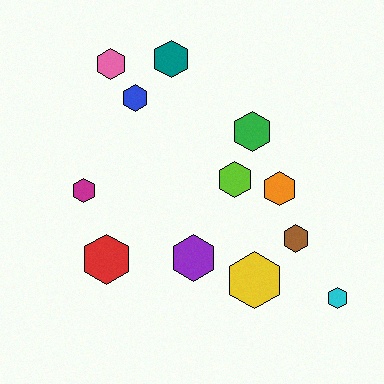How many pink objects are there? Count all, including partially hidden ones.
There is 1 pink object.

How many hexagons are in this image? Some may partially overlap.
There are 12 hexagons.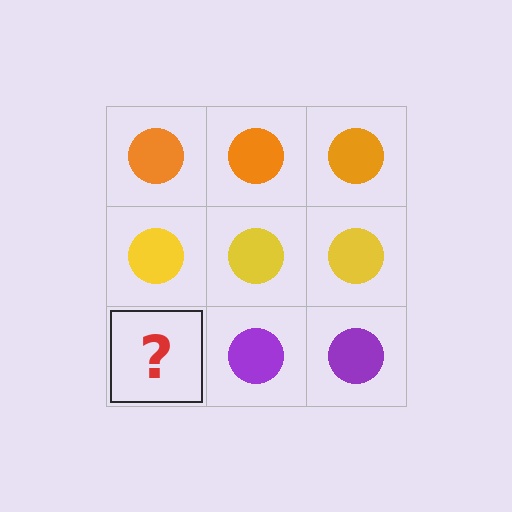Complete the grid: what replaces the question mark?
The question mark should be replaced with a purple circle.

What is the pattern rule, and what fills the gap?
The rule is that each row has a consistent color. The gap should be filled with a purple circle.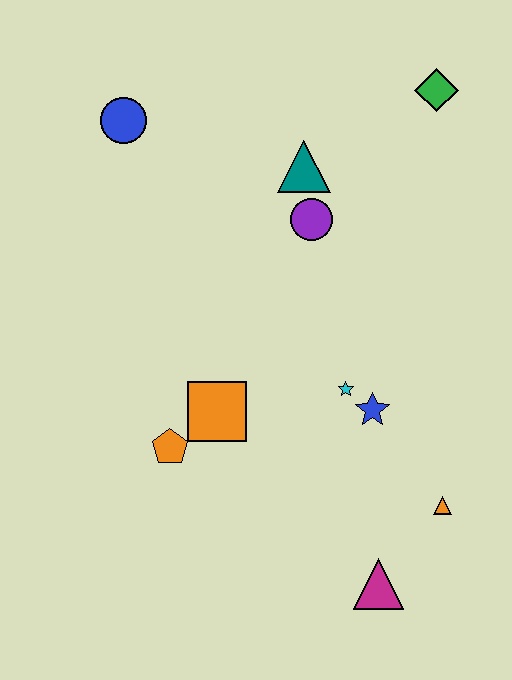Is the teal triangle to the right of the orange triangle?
No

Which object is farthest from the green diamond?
The magenta triangle is farthest from the green diamond.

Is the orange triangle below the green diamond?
Yes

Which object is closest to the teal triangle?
The purple circle is closest to the teal triangle.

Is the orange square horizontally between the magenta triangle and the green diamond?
No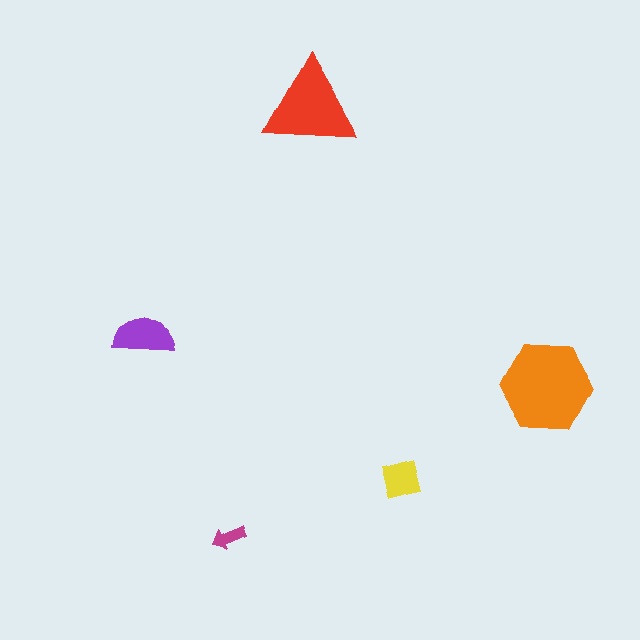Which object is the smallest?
The magenta arrow.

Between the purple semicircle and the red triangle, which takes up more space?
The red triangle.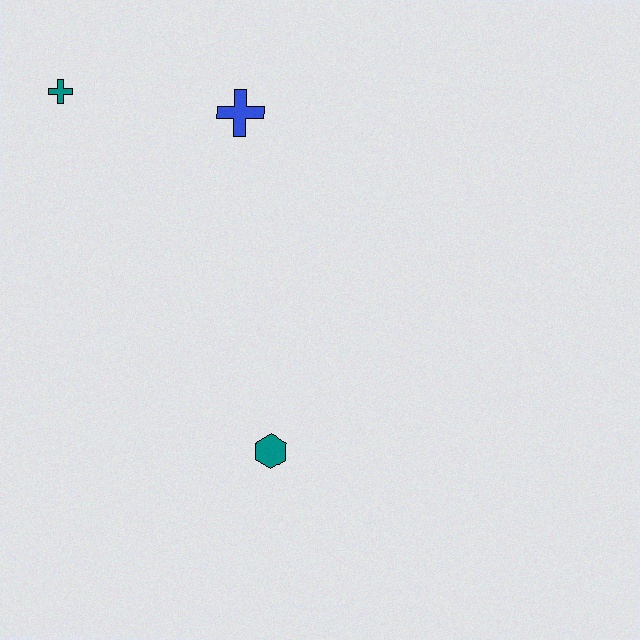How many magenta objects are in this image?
There are no magenta objects.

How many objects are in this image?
There are 3 objects.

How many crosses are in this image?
There are 2 crosses.